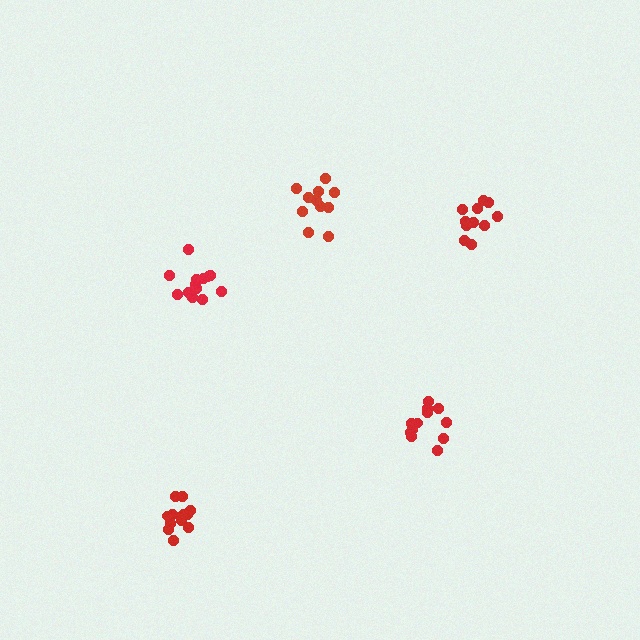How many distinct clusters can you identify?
There are 5 distinct clusters.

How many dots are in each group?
Group 1: 13 dots, Group 2: 12 dots, Group 3: 12 dots, Group 4: 11 dots, Group 5: 11 dots (59 total).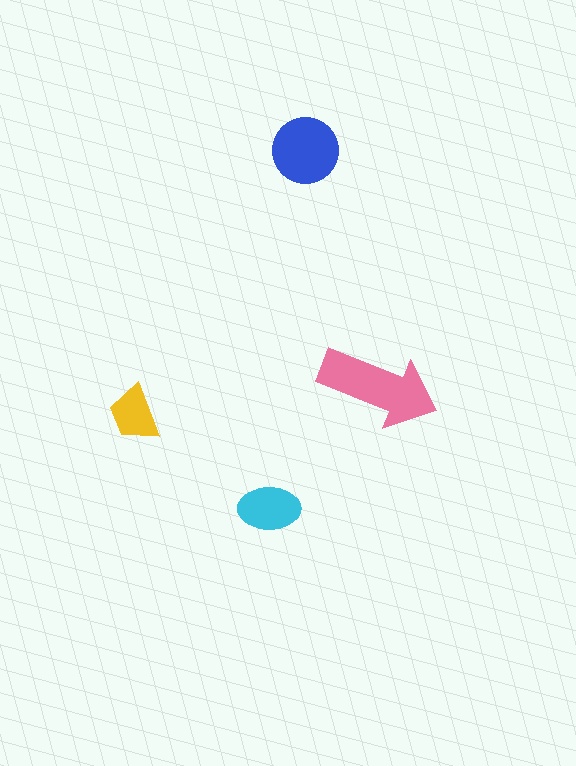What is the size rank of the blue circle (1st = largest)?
2nd.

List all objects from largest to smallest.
The pink arrow, the blue circle, the cyan ellipse, the yellow trapezoid.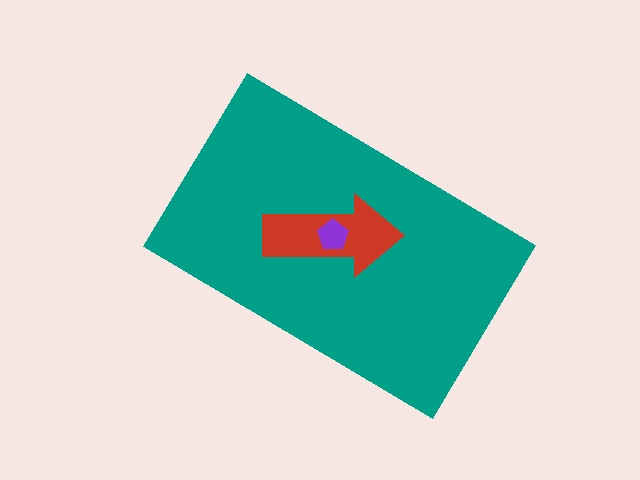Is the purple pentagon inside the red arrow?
Yes.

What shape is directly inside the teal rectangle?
The red arrow.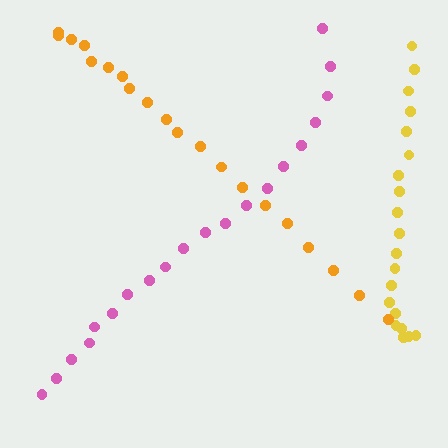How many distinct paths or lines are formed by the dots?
There are 3 distinct paths.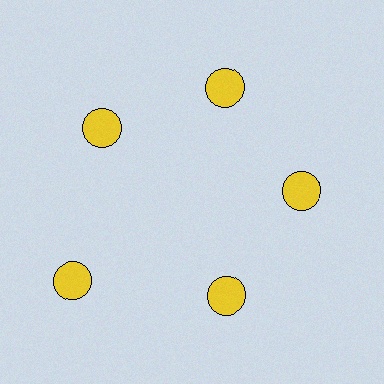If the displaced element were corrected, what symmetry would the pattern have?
It would have 5-fold rotational symmetry — the pattern would map onto itself every 72 degrees.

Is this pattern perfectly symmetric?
No. The 5 yellow circles are arranged in a ring, but one element near the 8 o'clock position is pushed outward from the center, breaking the 5-fold rotational symmetry.